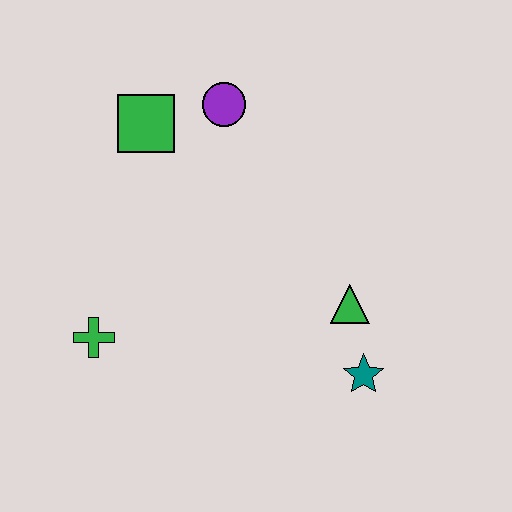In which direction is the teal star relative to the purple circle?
The teal star is below the purple circle.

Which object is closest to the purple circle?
The green square is closest to the purple circle.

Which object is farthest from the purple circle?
The teal star is farthest from the purple circle.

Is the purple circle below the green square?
No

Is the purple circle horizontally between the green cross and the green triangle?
Yes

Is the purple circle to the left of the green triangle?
Yes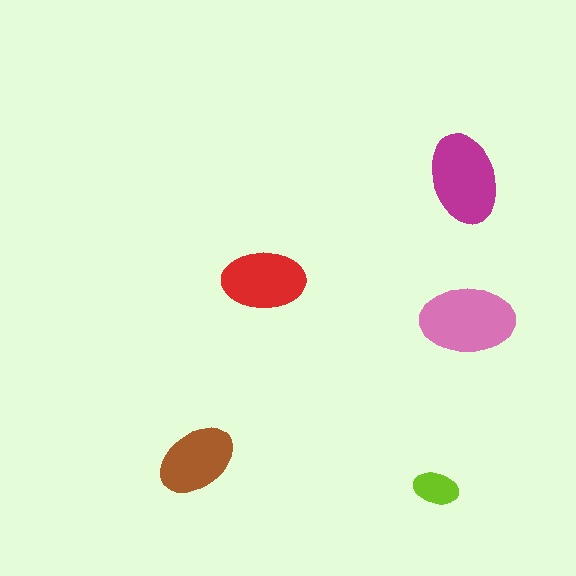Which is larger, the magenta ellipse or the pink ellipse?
The pink one.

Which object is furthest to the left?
The brown ellipse is leftmost.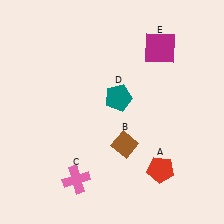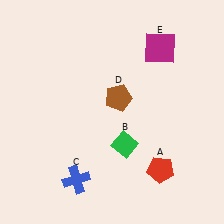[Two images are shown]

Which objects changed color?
B changed from brown to green. C changed from pink to blue. D changed from teal to brown.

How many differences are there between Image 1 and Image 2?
There are 3 differences between the two images.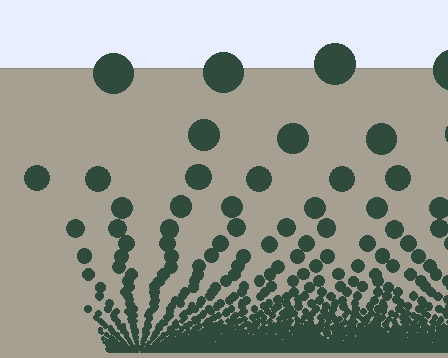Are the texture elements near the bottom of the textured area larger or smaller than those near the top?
Smaller. The gradient is inverted — elements near the bottom are smaller and denser.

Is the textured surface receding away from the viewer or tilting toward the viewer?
The surface appears to tilt toward the viewer. Texture elements get larger and sparser toward the top.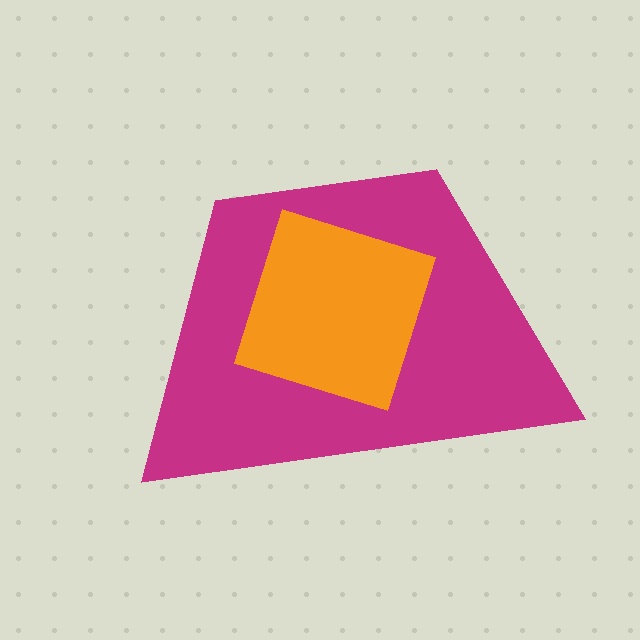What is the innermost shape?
The orange square.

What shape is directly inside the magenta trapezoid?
The orange square.